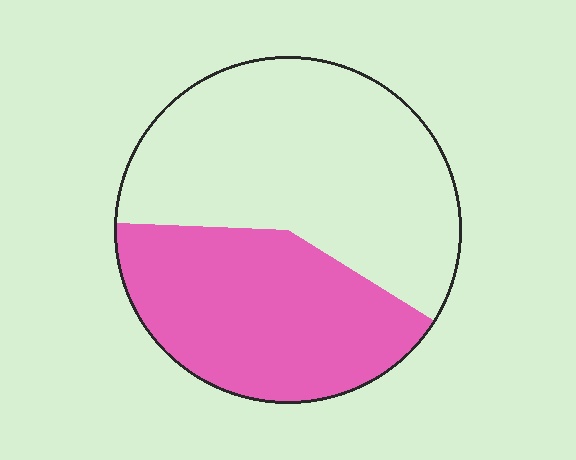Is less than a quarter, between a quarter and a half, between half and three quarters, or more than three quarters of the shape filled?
Between a quarter and a half.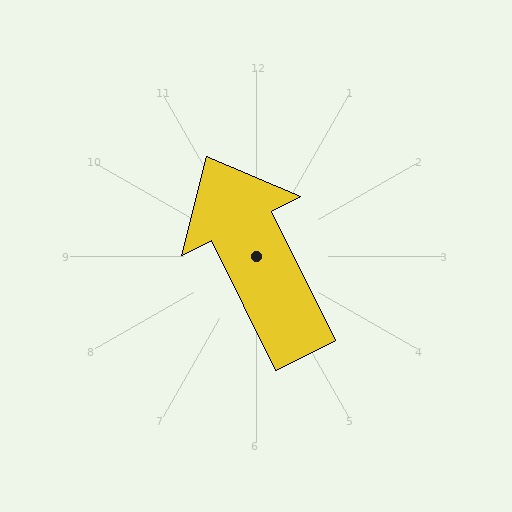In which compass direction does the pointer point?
Northwest.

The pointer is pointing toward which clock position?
Roughly 11 o'clock.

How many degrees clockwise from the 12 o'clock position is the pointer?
Approximately 334 degrees.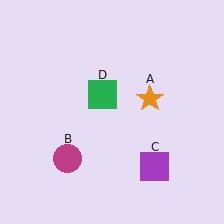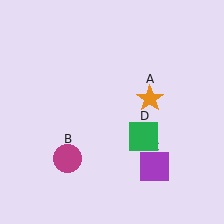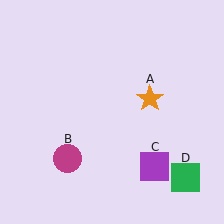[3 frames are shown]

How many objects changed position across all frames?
1 object changed position: green square (object D).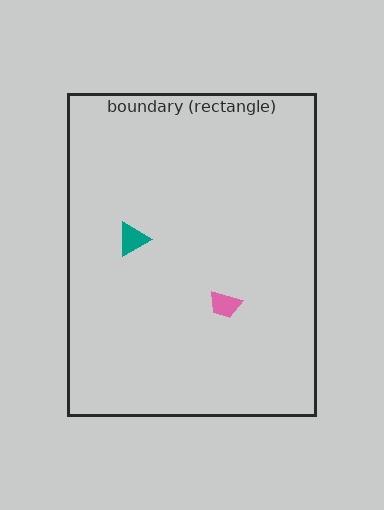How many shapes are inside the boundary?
2 inside, 0 outside.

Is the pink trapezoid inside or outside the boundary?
Inside.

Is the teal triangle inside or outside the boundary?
Inside.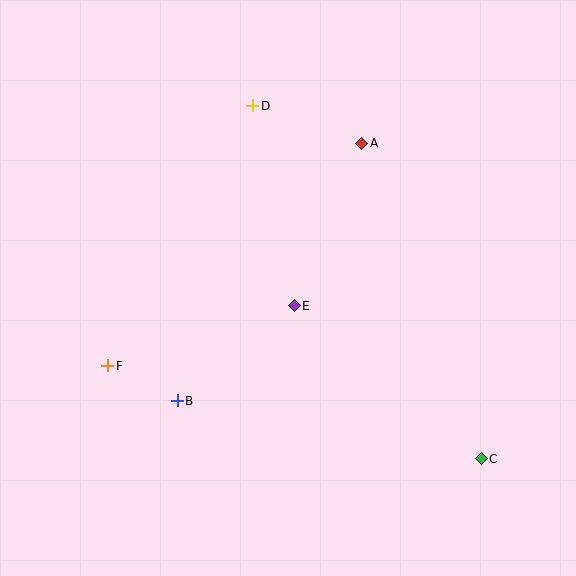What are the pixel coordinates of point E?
Point E is at (294, 306).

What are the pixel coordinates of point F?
Point F is at (108, 366).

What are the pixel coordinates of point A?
Point A is at (362, 143).